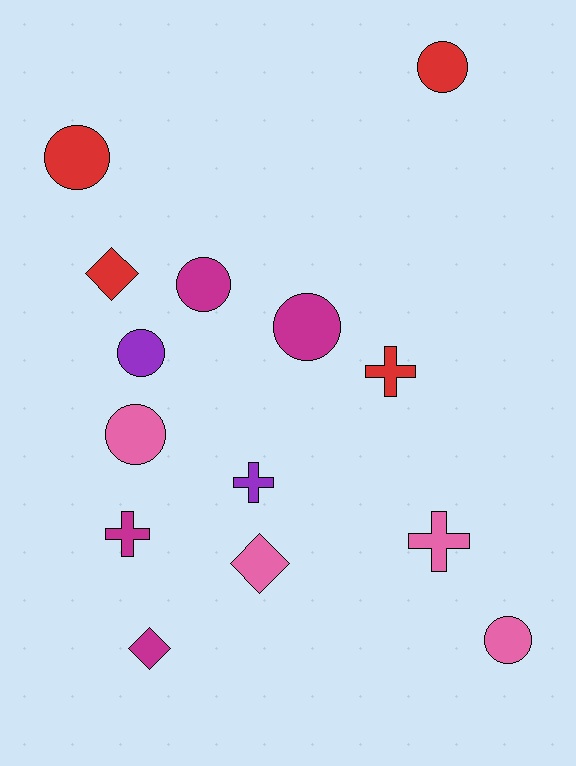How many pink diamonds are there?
There is 1 pink diamond.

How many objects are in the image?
There are 14 objects.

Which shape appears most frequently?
Circle, with 7 objects.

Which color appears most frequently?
Pink, with 4 objects.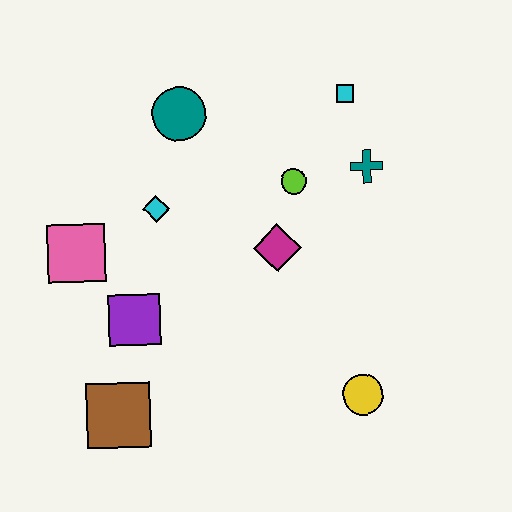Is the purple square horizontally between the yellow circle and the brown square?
Yes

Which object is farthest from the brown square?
The cyan square is farthest from the brown square.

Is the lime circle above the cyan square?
No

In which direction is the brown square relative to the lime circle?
The brown square is below the lime circle.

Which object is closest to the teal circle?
The cyan diamond is closest to the teal circle.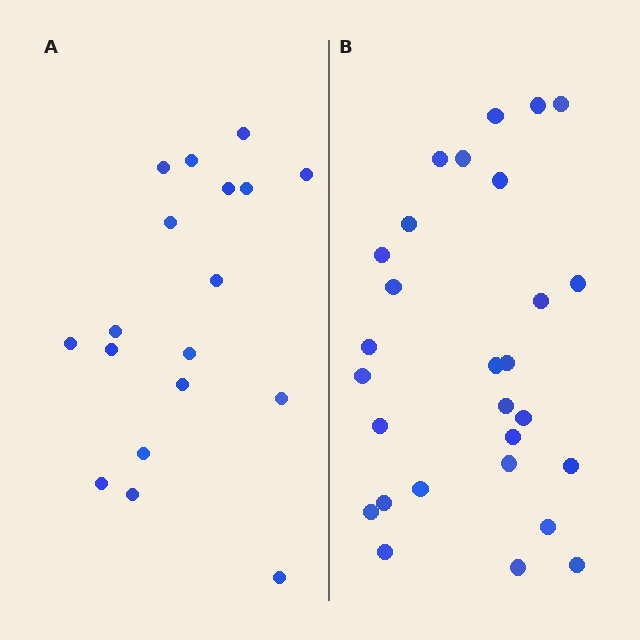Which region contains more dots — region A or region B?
Region B (the right region) has more dots.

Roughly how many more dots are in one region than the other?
Region B has roughly 10 or so more dots than region A.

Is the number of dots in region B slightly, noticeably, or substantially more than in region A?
Region B has substantially more. The ratio is roughly 1.6 to 1.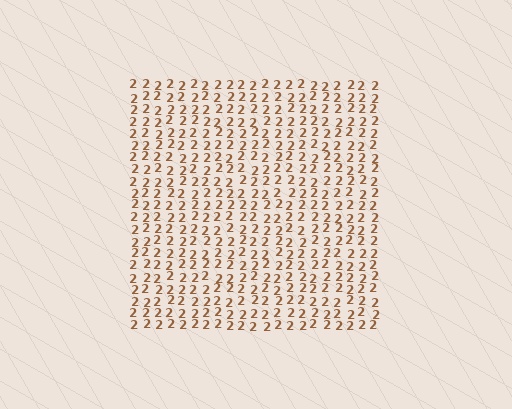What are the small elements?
The small elements are digit 2's.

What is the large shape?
The large shape is a square.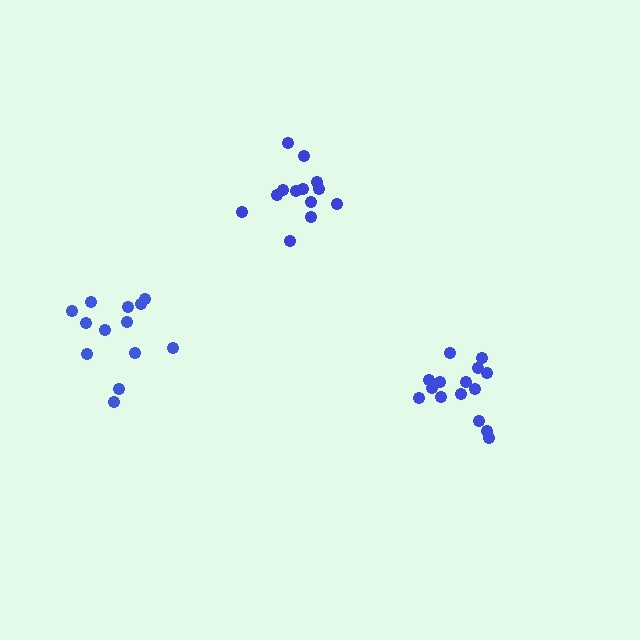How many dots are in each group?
Group 1: 15 dots, Group 2: 13 dots, Group 3: 13 dots (41 total).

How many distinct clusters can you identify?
There are 3 distinct clusters.